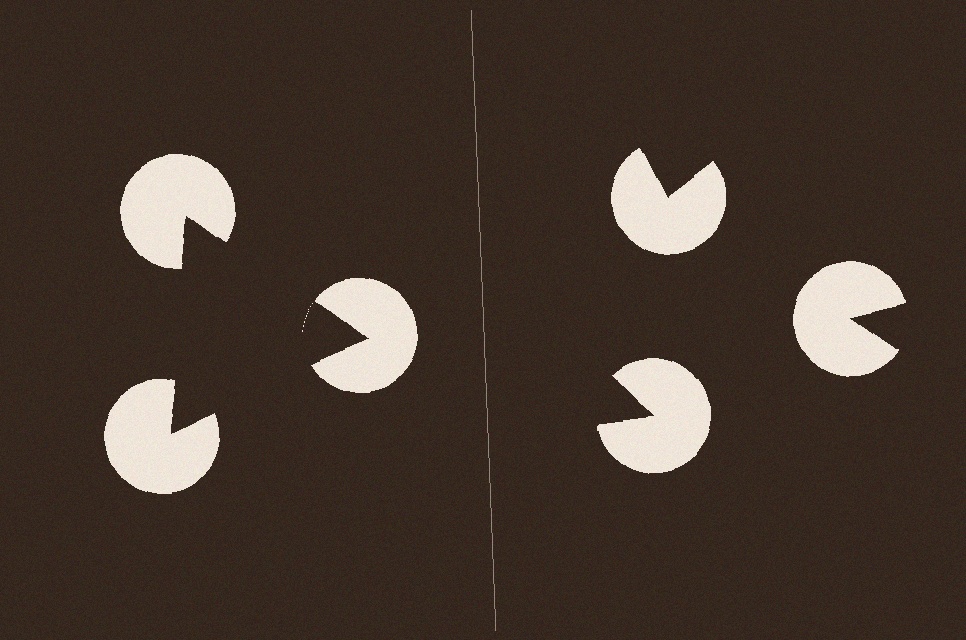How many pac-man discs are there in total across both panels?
6 — 3 on each side.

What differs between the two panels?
The pac-man discs are positioned identically on both sides; only the wedge orientations differ. On the left they align to a triangle; on the right they are misaligned.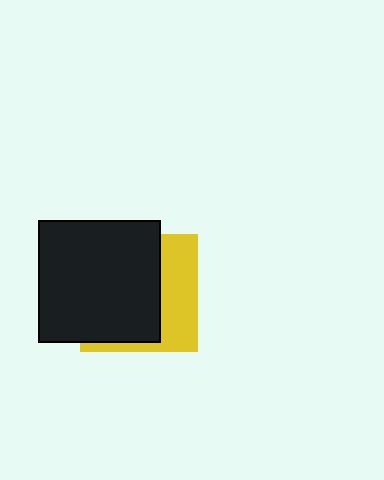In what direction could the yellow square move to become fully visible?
The yellow square could move right. That would shift it out from behind the black square entirely.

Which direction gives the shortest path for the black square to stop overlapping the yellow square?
Moving left gives the shortest separation.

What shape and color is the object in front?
The object in front is a black square.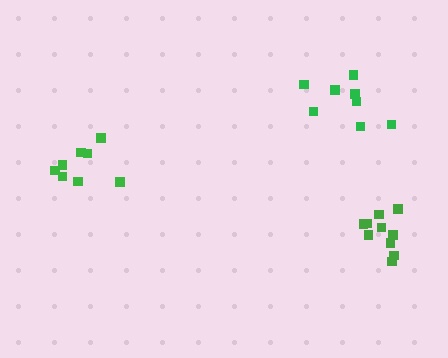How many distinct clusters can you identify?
There are 3 distinct clusters.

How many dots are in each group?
Group 1: 10 dots, Group 2: 8 dots, Group 3: 8 dots (26 total).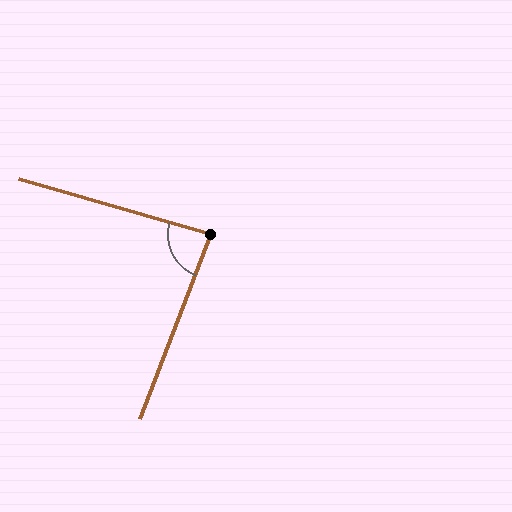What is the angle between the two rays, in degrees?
Approximately 85 degrees.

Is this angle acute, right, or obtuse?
It is acute.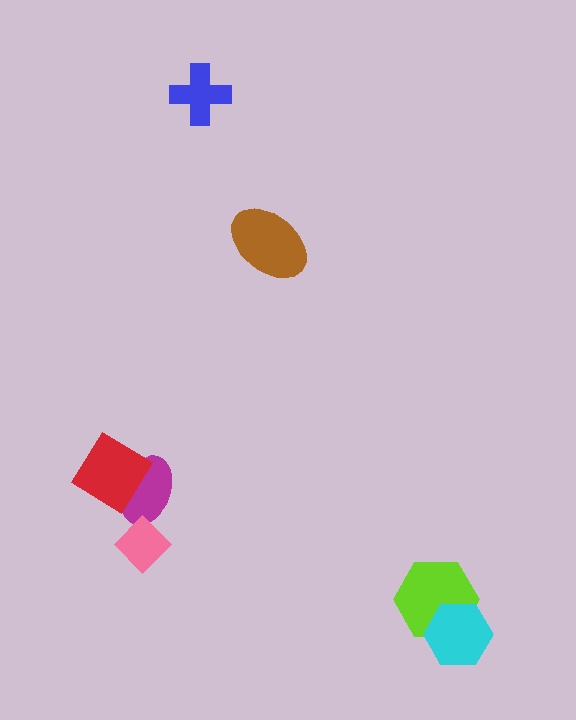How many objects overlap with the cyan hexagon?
1 object overlaps with the cyan hexagon.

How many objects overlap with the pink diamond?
1 object overlaps with the pink diamond.